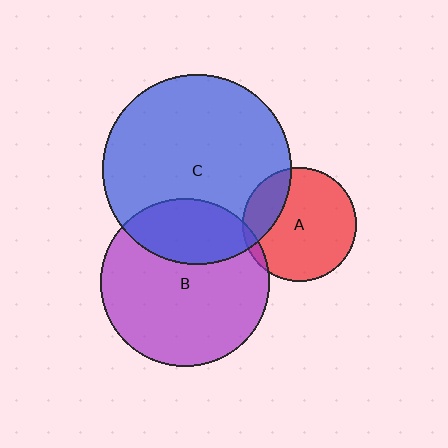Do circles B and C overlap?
Yes.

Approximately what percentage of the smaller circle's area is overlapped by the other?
Approximately 30%.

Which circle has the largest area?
Circle C (blue).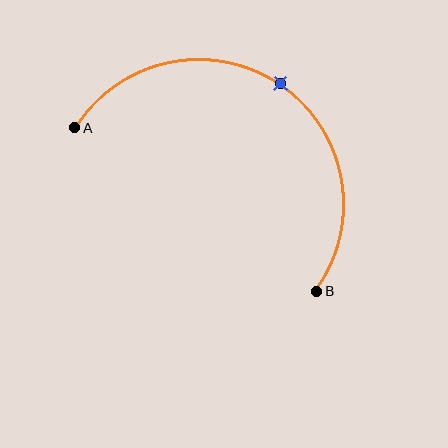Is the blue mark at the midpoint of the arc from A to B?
Yes. The blue mark lies on the arc at equal arc-length from both A and B — it is the arc midpoint.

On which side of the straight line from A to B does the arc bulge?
The arc bulges above and to the right of the straight line connecting A and B.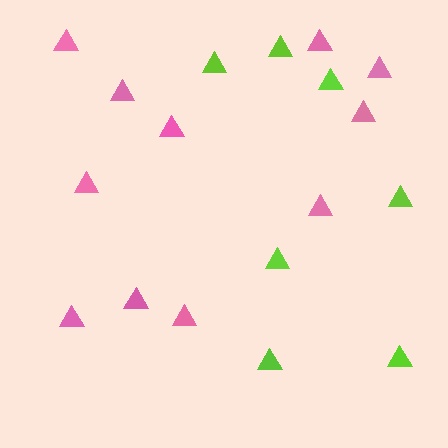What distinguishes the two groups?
There are 2 groups: one group of pink triangles (11) and one group of lime triangles (7).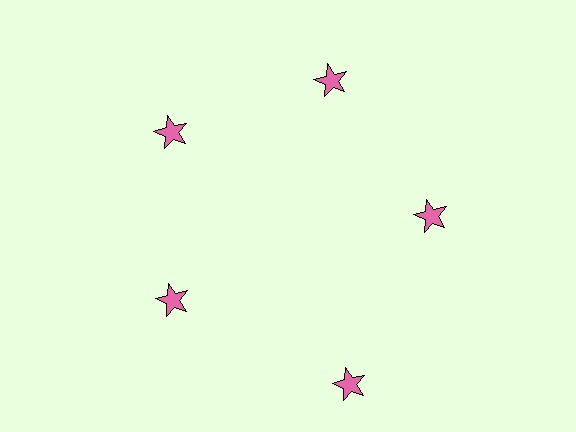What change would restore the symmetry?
The symmetry would be restored by moving it inward, back onto the ring so that all 5 stars sit at equal angles and equal distance from the center.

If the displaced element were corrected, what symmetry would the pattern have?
It would have 5-fold rotational symmetry — the pattern would map onto itself every 72 degrees.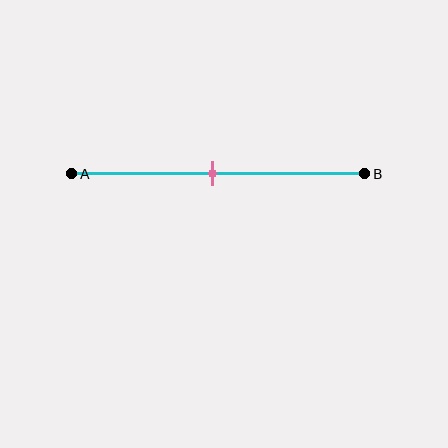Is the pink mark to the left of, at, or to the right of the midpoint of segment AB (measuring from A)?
The pink mark is approximately at the midpoint of segment AB.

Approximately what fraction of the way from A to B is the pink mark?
The pink mark is approximately 50% of the way from A to B.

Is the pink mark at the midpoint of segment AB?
Yes, the mark is approximately at the midpoint.